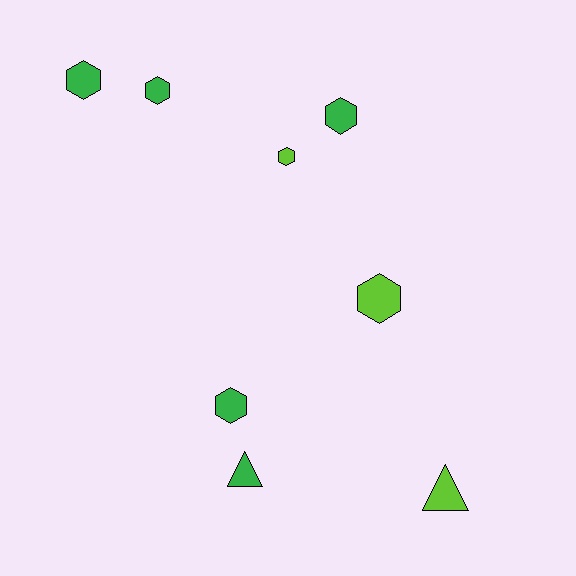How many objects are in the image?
There are 8 objects.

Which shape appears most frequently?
Hexagon, with 6 objects.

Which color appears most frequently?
Green, with 5 objects.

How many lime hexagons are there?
There are 2 lime hexagons.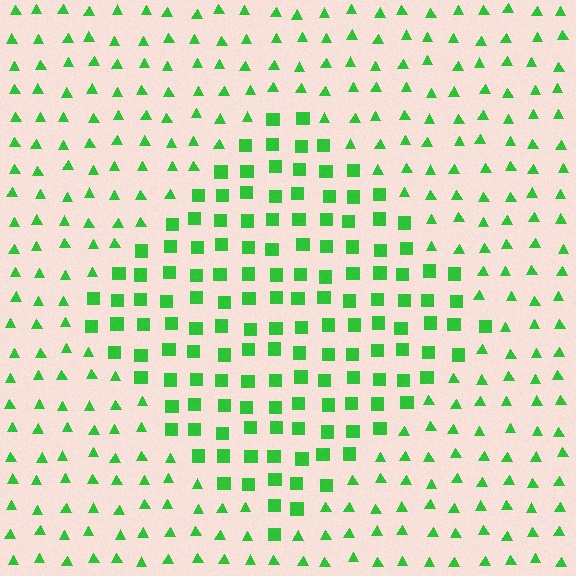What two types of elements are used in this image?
The image uses squares inside the diamond region and triangles outside it.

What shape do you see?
I see a diamond.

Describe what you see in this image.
The image is filled with small green elements arranged in a uniform grid. A diamond-shaped region contains squares, while the surrounding area contains triangles. The boundary is defined purely by the change in element shape.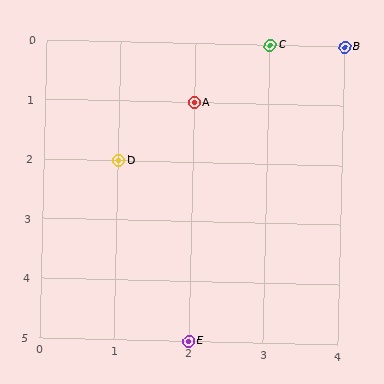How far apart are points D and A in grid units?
Points D and A are 1 column and 1 row apart (about 1.4 grid units diagonally).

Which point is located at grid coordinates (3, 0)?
Point C is at (3, 0).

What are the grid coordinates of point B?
Point B is at grid coordinates (4, 0).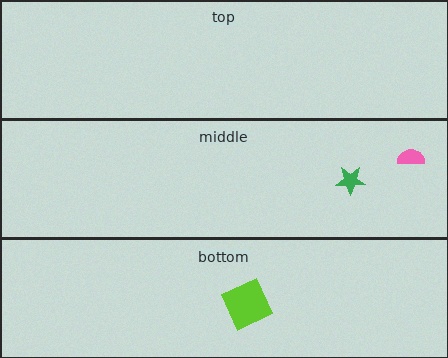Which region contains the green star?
The middle region.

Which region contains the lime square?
The bottom region.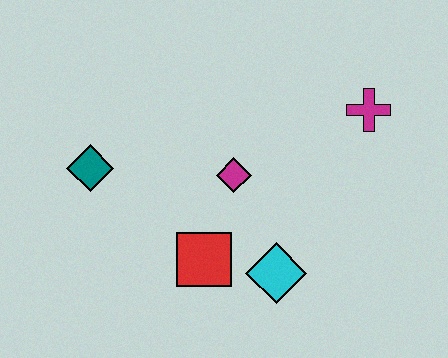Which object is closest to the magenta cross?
The magenta diamond is closest to the magenta cross.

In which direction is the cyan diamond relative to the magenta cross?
The cyan diamond is below the magenta cross.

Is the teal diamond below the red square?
No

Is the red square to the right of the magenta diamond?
No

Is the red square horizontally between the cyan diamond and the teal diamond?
Yes